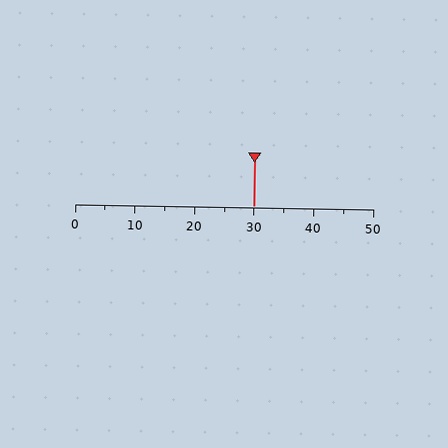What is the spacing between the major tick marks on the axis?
The major ticks are spaced 10 apart.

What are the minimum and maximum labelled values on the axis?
The axis runs from 0 to 50.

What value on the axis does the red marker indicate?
The marker indicates approximately 30.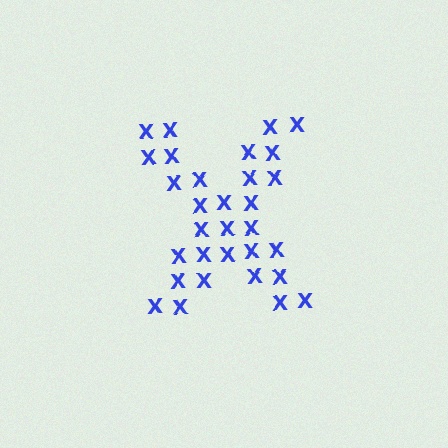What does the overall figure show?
The overall figure shows the letter X.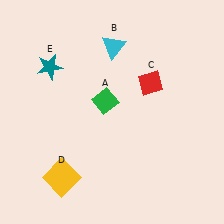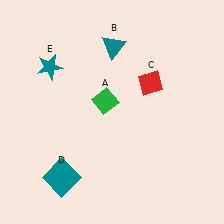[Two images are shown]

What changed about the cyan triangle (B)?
In Image 1, B is cyan. In Image 2, it changed to teal.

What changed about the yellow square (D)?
In Image 1, D is yellow. In Image 2, it changed to teal.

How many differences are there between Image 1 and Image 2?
There are 2 differences between the two images.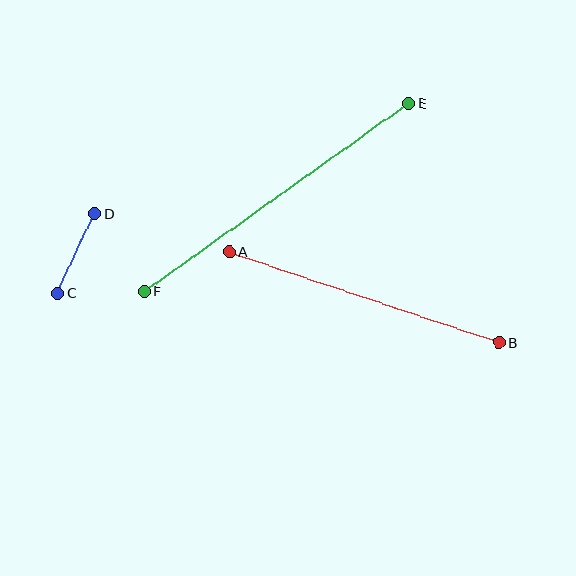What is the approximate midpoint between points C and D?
The midpoint is at approximately (76, 253) pixels.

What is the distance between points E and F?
The distance is approximately 325 pixels.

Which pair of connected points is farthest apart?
Points E and F are farthest apart.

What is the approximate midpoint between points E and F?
The midpoint is at approximately (277, 197) pixels.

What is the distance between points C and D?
The distance is approximately 87 pixels.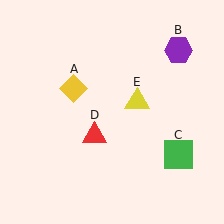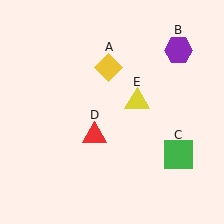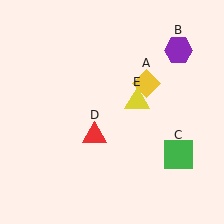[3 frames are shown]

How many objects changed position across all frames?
1 object changed position: yellow diamond (object A).